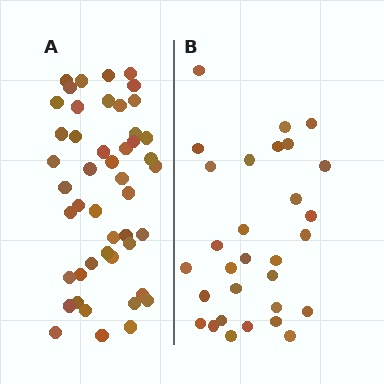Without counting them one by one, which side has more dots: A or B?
Region A (the left region) has more dots.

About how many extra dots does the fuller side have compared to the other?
Region A has approximately 15 more dots than region B.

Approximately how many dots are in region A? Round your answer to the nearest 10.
About 50 dots. (The exact count is 47, which rounds to 50.)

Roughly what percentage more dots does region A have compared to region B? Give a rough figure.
About 55% more.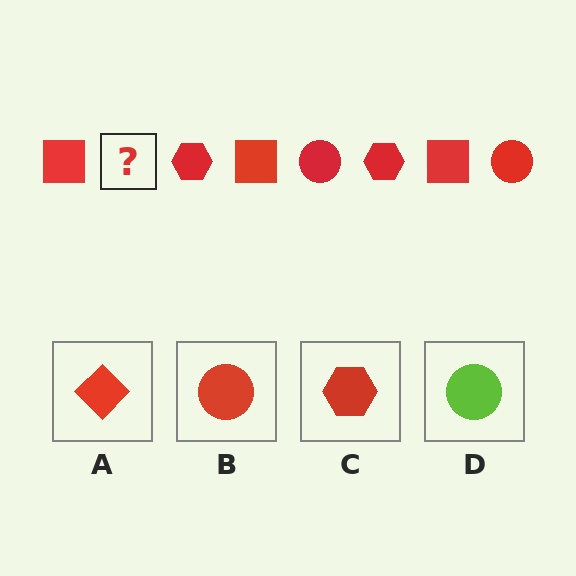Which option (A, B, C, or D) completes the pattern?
B.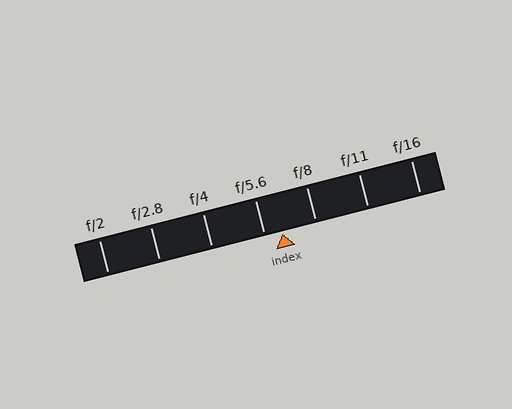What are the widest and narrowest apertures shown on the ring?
The widest aperture shown is f/2 and the narrowest is f/16.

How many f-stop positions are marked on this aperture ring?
There are 7 f-stop positions marked.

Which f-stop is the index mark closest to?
The index mark is closest to f/5.6.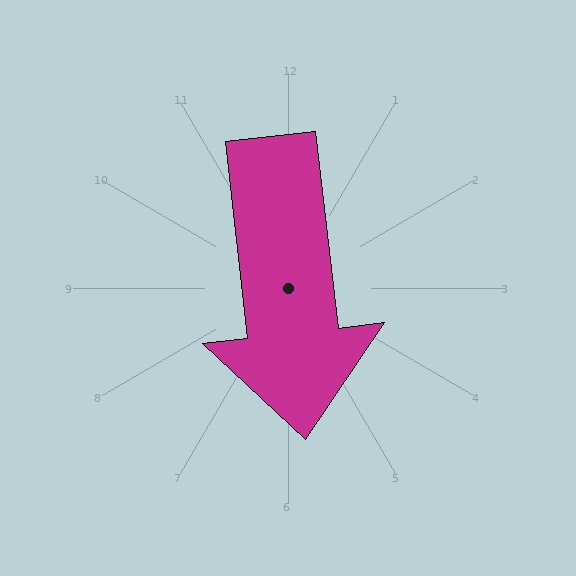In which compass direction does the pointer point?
South.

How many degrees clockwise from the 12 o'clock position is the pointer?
Approximately 173 degrees.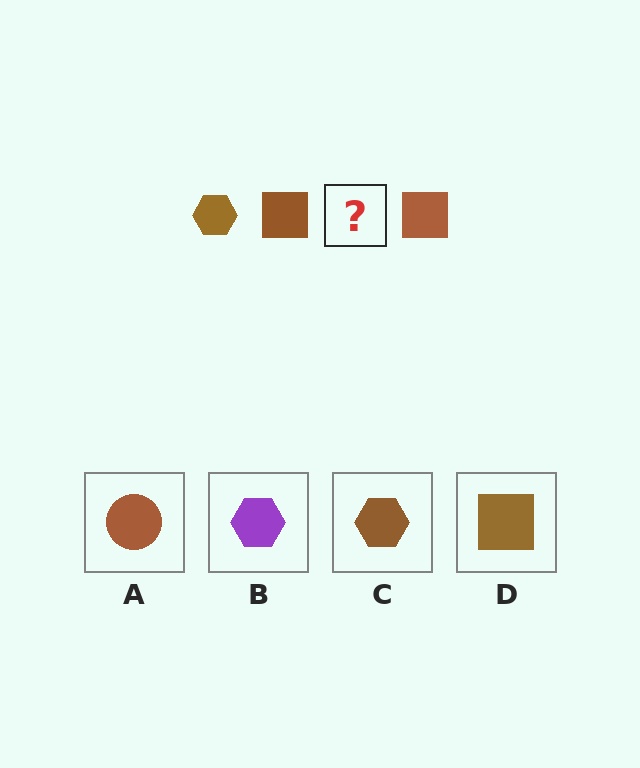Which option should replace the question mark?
Option C.